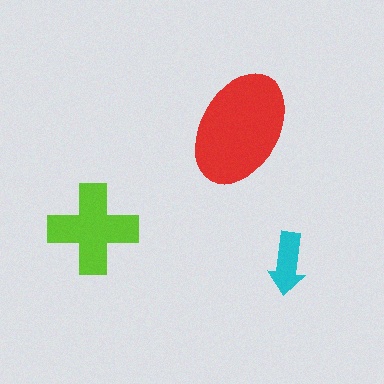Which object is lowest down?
The cyan arrow is bottommost.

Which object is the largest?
The red ellipse.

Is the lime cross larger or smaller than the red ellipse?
Smaller.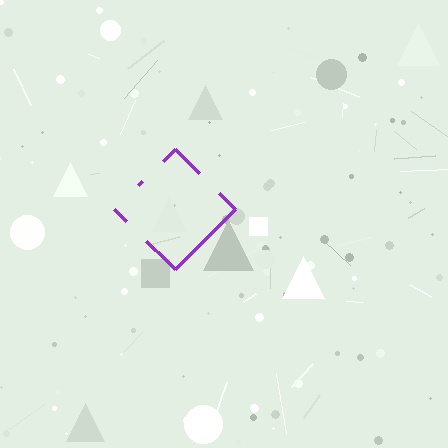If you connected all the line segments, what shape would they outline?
They would outline a diamond.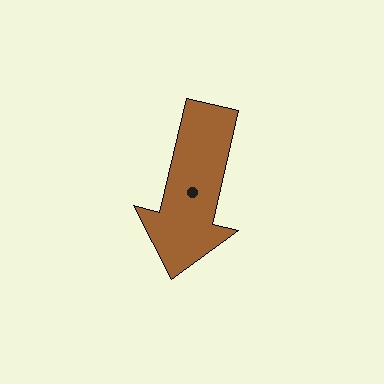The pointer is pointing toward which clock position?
Roughly 6 o'clock.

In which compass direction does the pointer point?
South.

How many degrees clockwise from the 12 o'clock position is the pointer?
Approximately 193 degrees.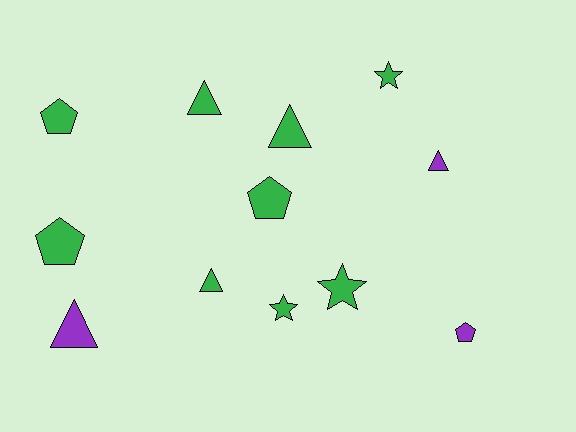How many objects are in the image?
There are 12 objects.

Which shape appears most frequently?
Triangle, with 5 objects.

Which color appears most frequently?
Green, with 9 objects.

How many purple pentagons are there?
There is 1 purple pentagon.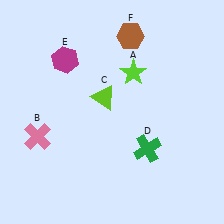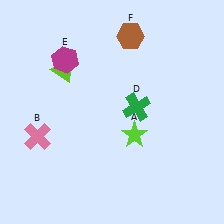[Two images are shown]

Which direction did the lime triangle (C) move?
The lime triangle (C) moved left.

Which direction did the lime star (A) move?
The lime star (A) moved down.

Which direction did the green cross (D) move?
The green cross (D) moved up.